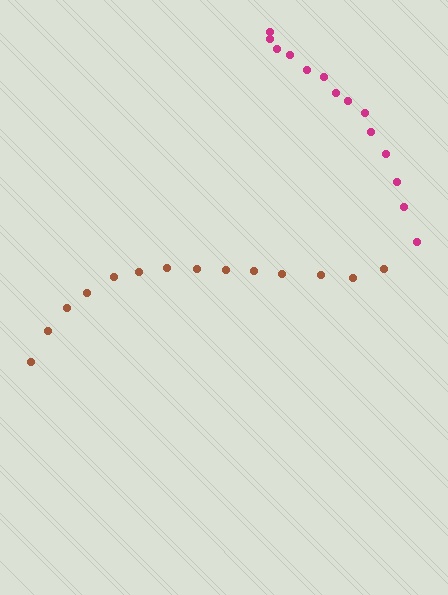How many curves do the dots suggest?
There are 2 distinct paths.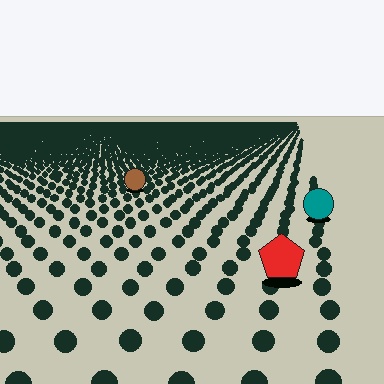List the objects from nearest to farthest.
From nearest to farthest: the red pentagon, the teal circle, the brown circle.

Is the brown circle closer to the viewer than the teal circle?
No. The teal circle is closer — you can tell from the texture gradient: the ground texture is coarser near it.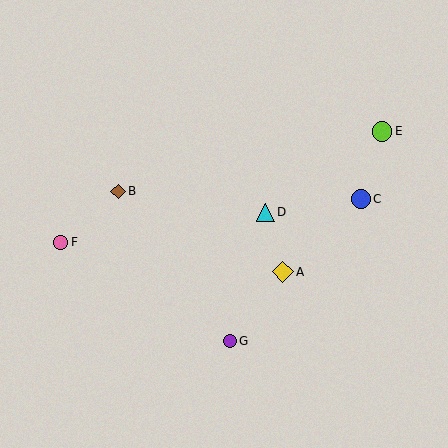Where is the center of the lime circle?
The center of the lime circle is at (382, 131).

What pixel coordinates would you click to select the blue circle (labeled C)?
Click at (361, 199) to select the blue circle C.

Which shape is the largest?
The yellow diamond (labeled A) is the largest.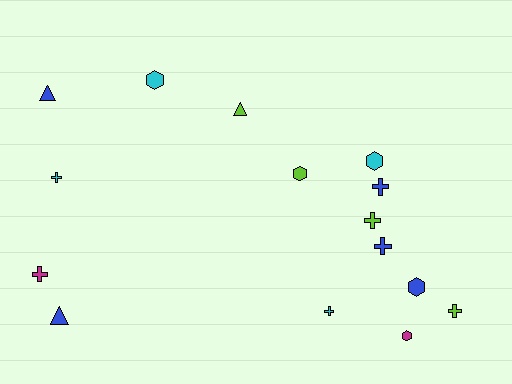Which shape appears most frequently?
Cross, with 7 objects.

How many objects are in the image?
There are 15 objects.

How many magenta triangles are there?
There are no magenta triangles.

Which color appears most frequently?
Blue, with 5 objects.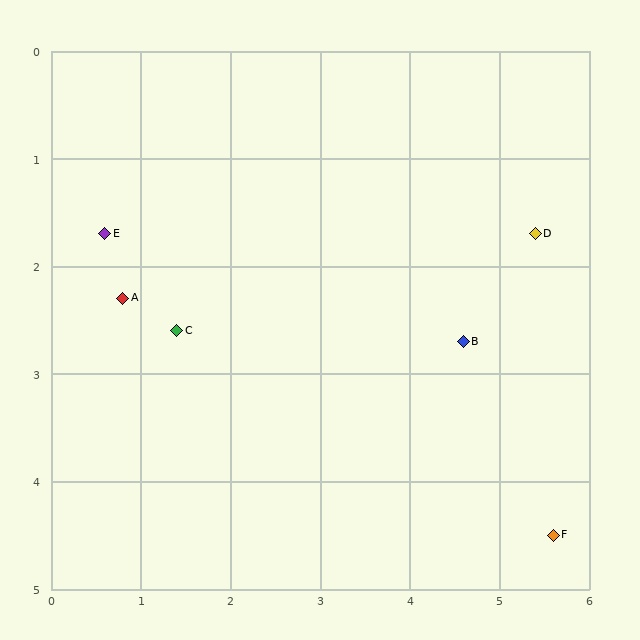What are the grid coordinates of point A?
Point A is at approximately (0.8, 2.3).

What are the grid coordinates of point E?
Point E is at approximately (0.6, 1.7).